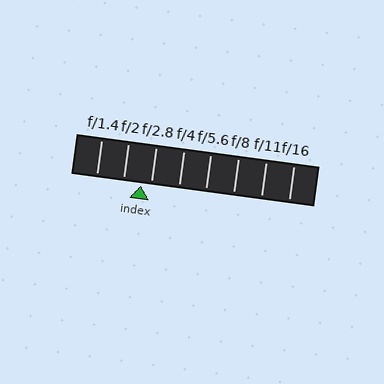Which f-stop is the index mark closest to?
The index mark is closest to f/2.8.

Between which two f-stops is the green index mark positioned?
The index mark is between f/2 and f/2.8.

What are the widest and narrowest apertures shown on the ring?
The widest aperture shown is f/1.4 and the narrowest is f/16.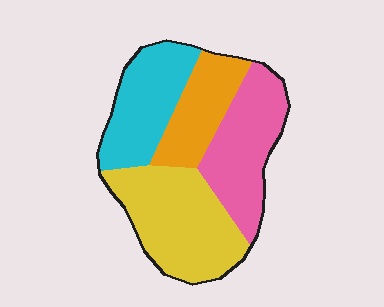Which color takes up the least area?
Orange, at roughly 20%.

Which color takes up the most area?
Yellow, at roughly 35%.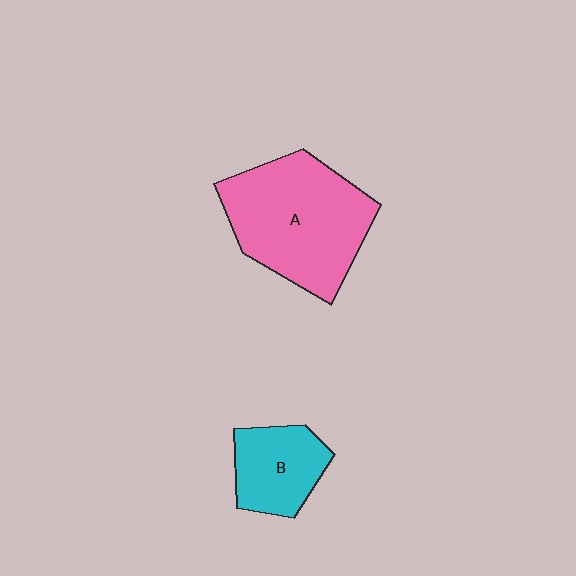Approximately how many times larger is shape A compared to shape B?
Approximately 2.1 times.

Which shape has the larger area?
Shape A (pink).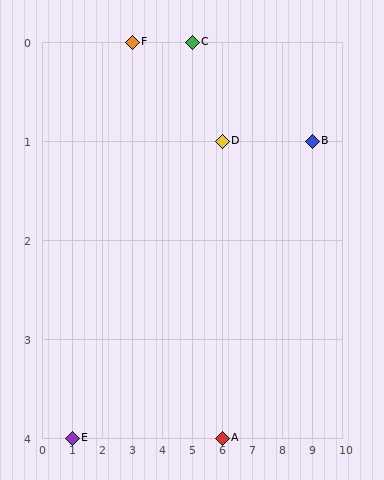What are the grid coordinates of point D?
Point D is at grid coordinates (6, 1).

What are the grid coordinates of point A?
Point A is at grid coordinates (6, 4).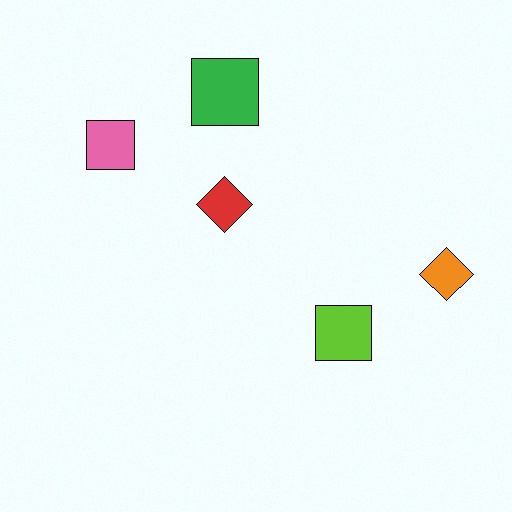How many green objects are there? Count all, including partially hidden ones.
There is 1 green object.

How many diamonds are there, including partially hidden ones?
There are 2 diamonds.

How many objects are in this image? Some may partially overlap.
There are 5 objects.